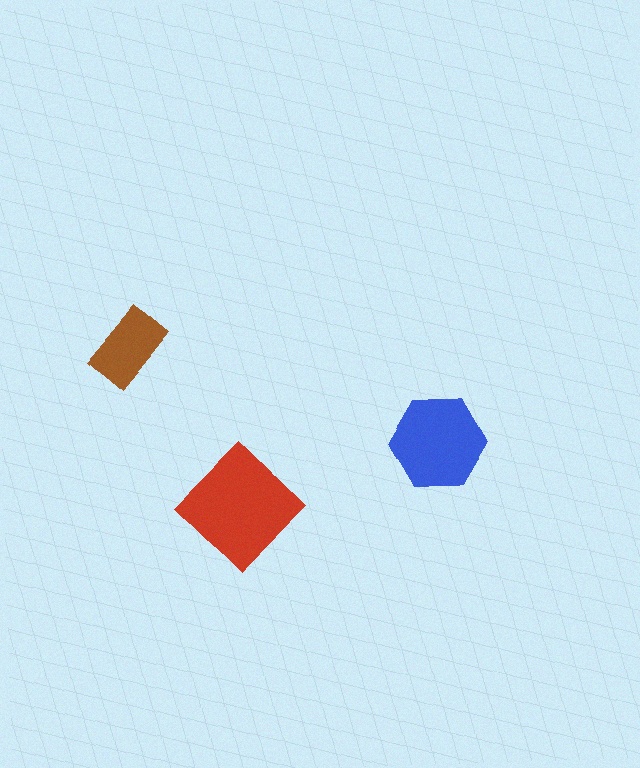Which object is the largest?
The red diamond.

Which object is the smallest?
The brown rectangle.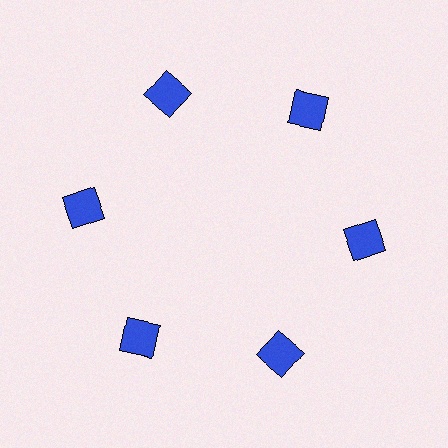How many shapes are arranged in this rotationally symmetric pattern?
There are 6 shapes, arranged in 6 groups of 1.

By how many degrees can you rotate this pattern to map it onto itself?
The pattern maps onto itself every 60 degrees of rotation.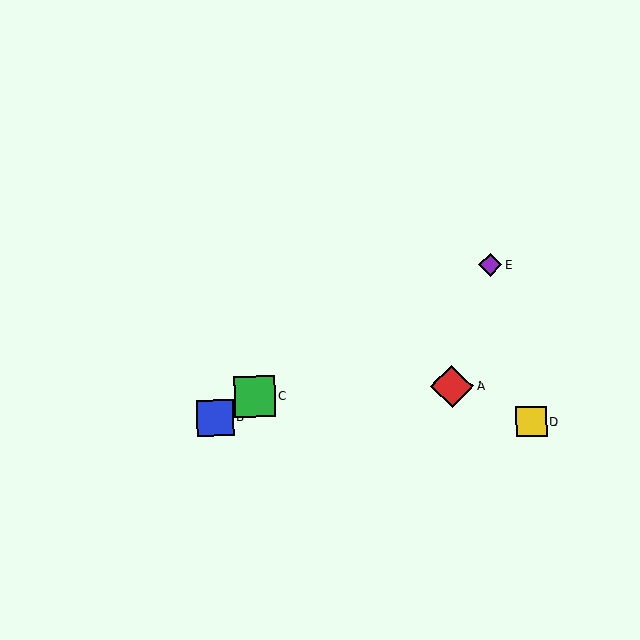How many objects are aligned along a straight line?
3 objects (B, C, E) are aligned along a straight line.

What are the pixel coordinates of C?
Object C is at (254, 396).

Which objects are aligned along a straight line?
Objects B, C, E are aligned along a straight line.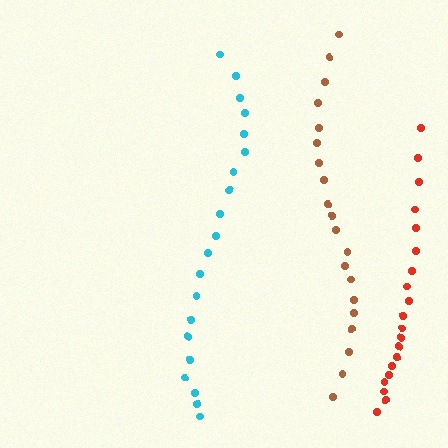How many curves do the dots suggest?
There are 3 distinct paths.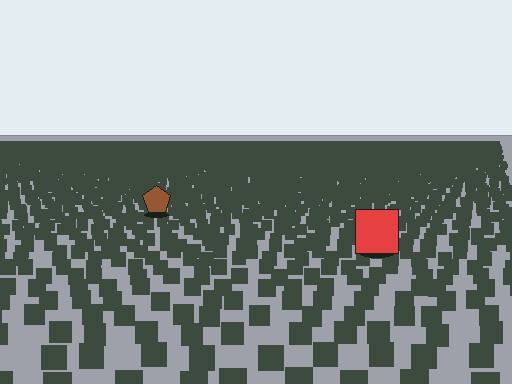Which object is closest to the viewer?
The red square is closest. The texture marks near it are larger and more spread out.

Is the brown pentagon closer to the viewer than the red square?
No. The red square is closer — you can tell from the texture gradient: the ground texture is coarser near it.